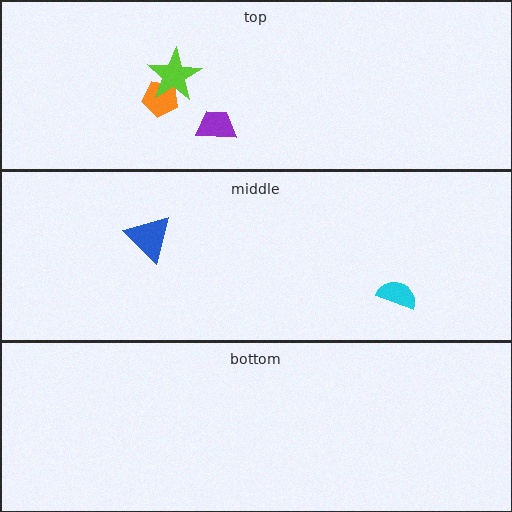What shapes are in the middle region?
The blue triangle, the cyan semicircle.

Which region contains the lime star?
The top region.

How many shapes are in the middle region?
2.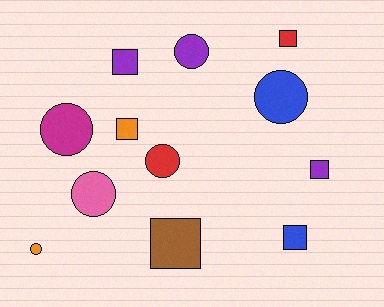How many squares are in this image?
There are 6 squares.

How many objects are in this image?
There are 12 objects.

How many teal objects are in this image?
There are no teal objects.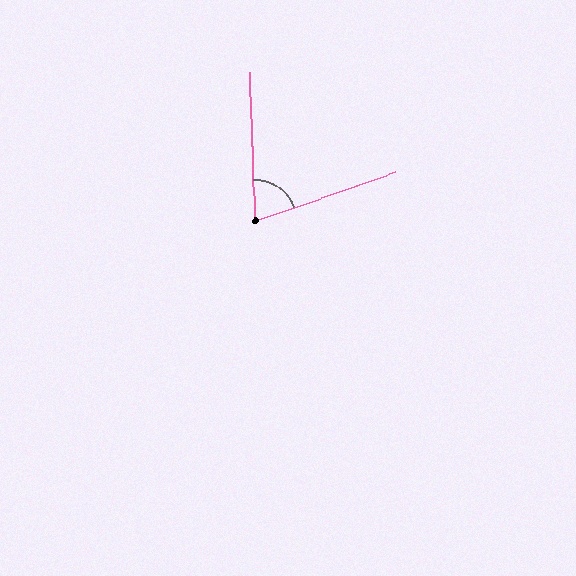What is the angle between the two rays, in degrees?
Approximately 73 degrees.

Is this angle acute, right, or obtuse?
It is acute.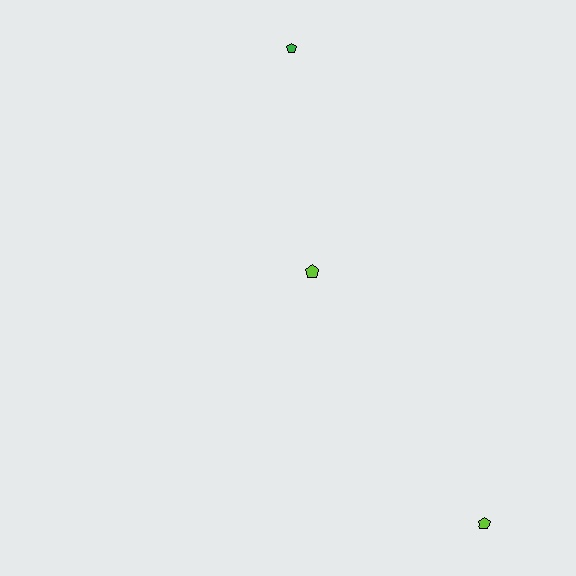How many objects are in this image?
There are 3 objects.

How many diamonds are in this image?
There are no diamonds.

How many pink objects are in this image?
There are no pink objects.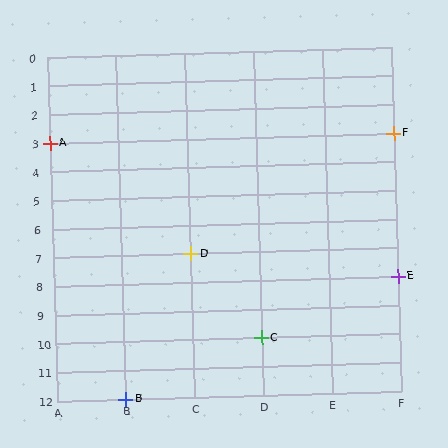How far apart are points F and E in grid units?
Points F and E are 5 rows apart.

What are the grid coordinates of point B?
Point B is at grid coordinates (B, 12).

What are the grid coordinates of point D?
Point D is at grid coordinates (C, 7).